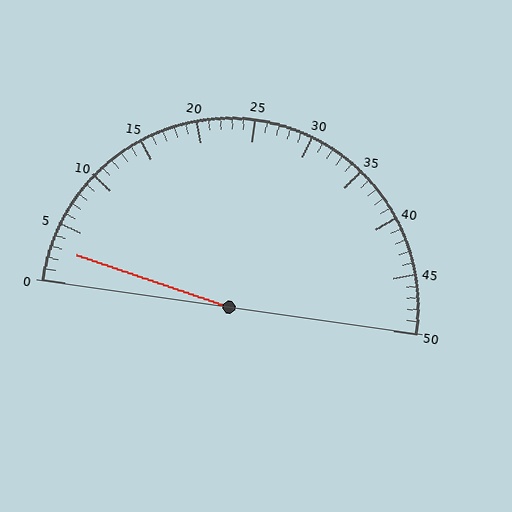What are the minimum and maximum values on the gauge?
The gauge ranges from 0 to 50.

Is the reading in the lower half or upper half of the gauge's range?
The reading is in the lower half of the range (0 to 50).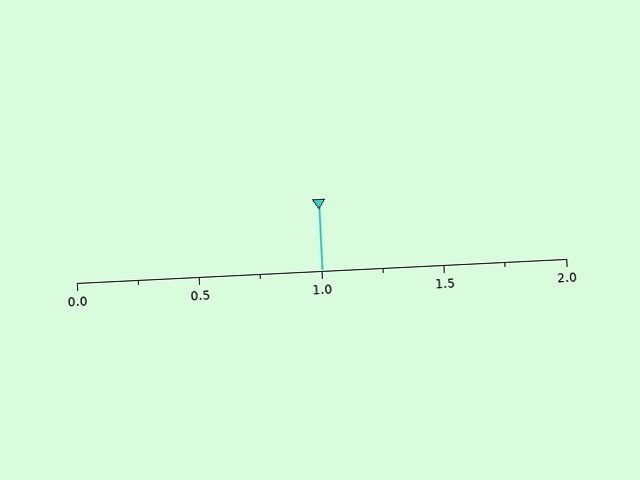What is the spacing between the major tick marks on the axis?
The major ticks are spaced 0.5 apart.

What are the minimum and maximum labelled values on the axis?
The axis runs from 0.0 to 2.0.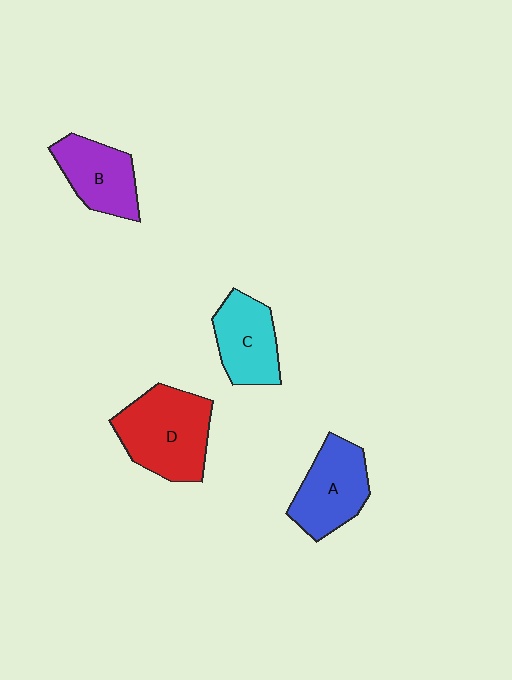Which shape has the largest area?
Shape D (red).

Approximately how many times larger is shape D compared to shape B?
Approximately 1.5 times.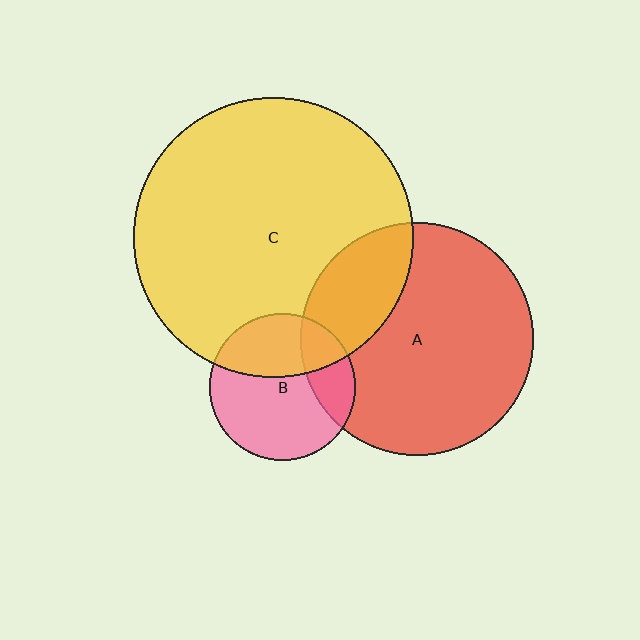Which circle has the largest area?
Circle C (yellow).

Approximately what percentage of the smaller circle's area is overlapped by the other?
Approximately 35%.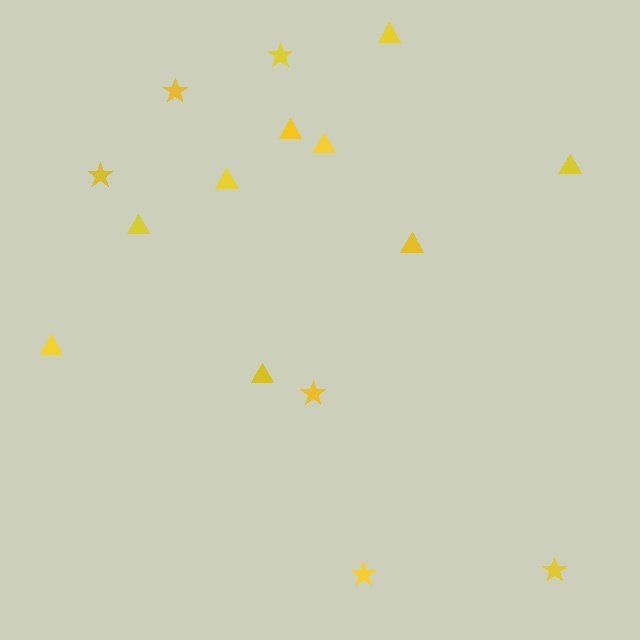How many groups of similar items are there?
There are 2 groups: one group of stars (6) and one group of triangles (9).